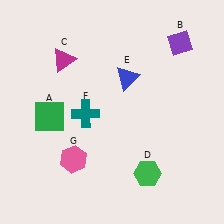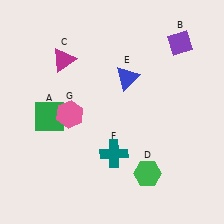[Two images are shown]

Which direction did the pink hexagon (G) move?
The pink hexagon (G) moved up.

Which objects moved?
The objects that moved are: the teal cross (F), the pink hexagon (G).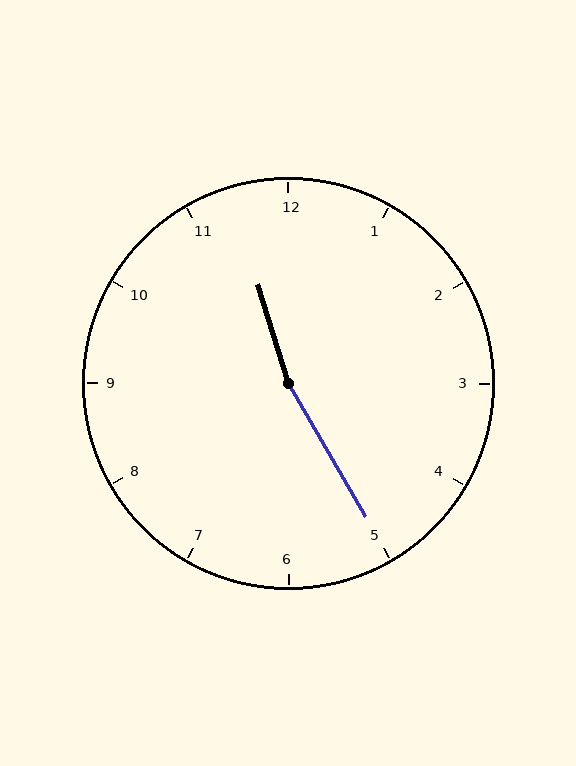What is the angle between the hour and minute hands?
Approximately 168 degrees.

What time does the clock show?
11:25.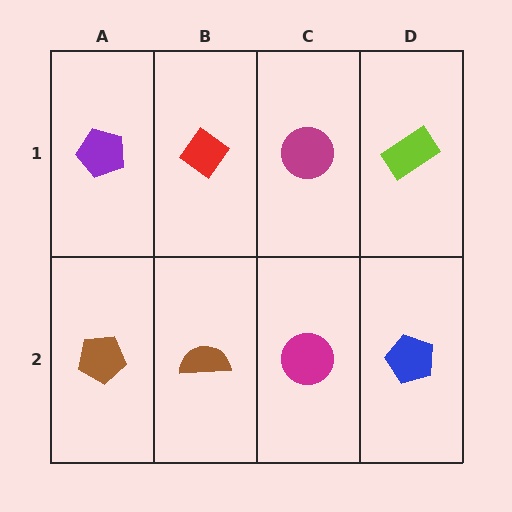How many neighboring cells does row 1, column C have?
3.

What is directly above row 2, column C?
A magenta circle.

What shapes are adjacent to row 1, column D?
A blue pentagon (row 2, column D), a magenta circle (row 1, column C).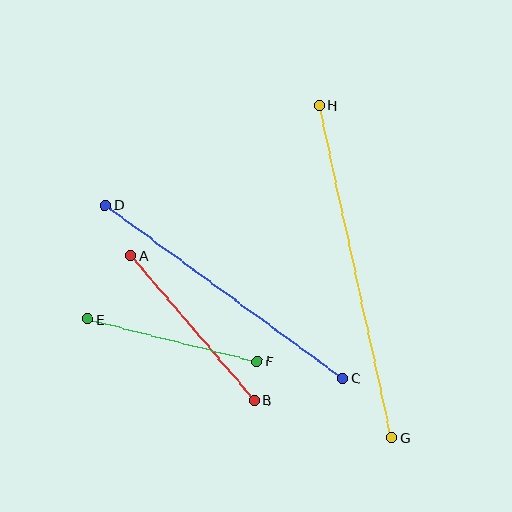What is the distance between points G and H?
The distance is approximately 340 pixels.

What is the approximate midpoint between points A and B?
The midpoint is at approximately (192, 328) pixels.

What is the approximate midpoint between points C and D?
The midpoint is at approximately (224, 292) pixels.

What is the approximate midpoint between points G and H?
The midpoint is at approximately (356, 271) pixels.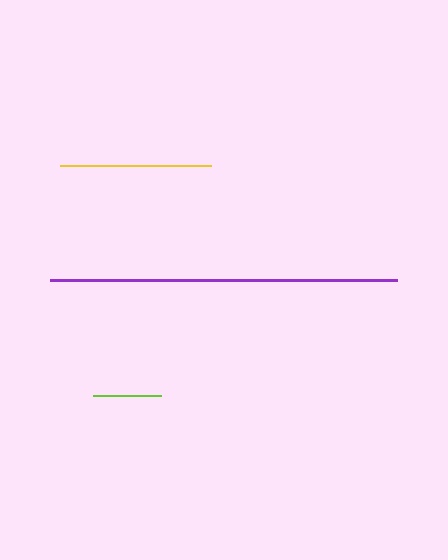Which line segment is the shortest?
The lime line is the shortest at approximately 69 pixels.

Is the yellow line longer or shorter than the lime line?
The yellow line is longer than the lime line.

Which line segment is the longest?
The purple line is the longest at approximately 347 pixels.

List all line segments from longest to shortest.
From longest to shortest: purple, yellow, lime.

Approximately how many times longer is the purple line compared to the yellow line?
The purple line is approximately 2.3 times the length of the yellow line.